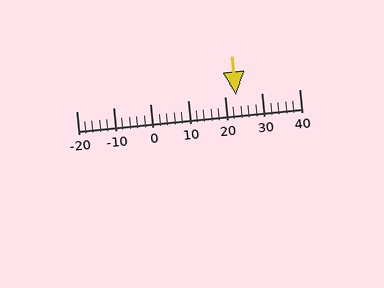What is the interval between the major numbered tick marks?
The major tick marks are spaced 10 units apart.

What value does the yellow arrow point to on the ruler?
The yellow arrow points to approximately 23.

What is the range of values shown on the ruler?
The ruler shows values from -20 to 40.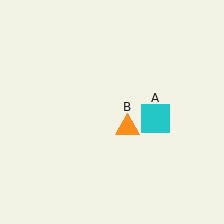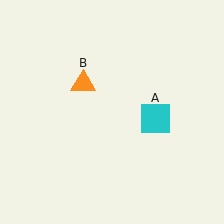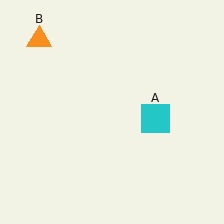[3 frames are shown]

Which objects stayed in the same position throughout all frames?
Cyan square (object A) remained stationary.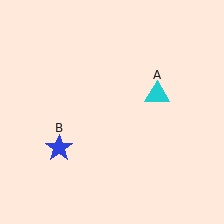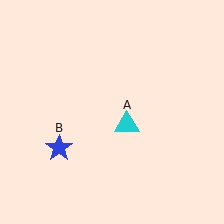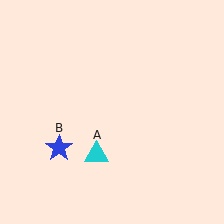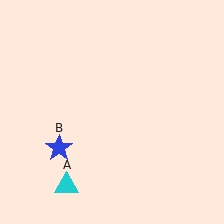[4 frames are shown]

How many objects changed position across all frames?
1 object changed position: cyan triangle (object A).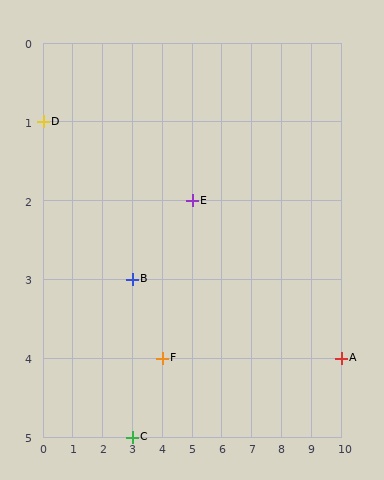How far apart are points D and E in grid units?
Points D and E are 5 columns and 1 row apart (about 5.1 grid units diagonally).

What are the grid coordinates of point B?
Point B is at grid coordinates (3, 3).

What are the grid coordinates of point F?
Point F is at grid coordinates (4, 4).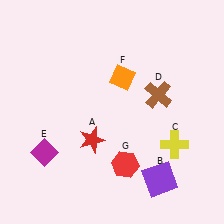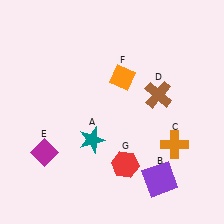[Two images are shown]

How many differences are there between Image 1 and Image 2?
There are 2 differences between the two images.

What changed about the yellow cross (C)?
In Image 1, C is yellow. In Image 2, it changed to orange.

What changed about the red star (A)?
In Image 1, A is red. In Image 2, it changed to teal.